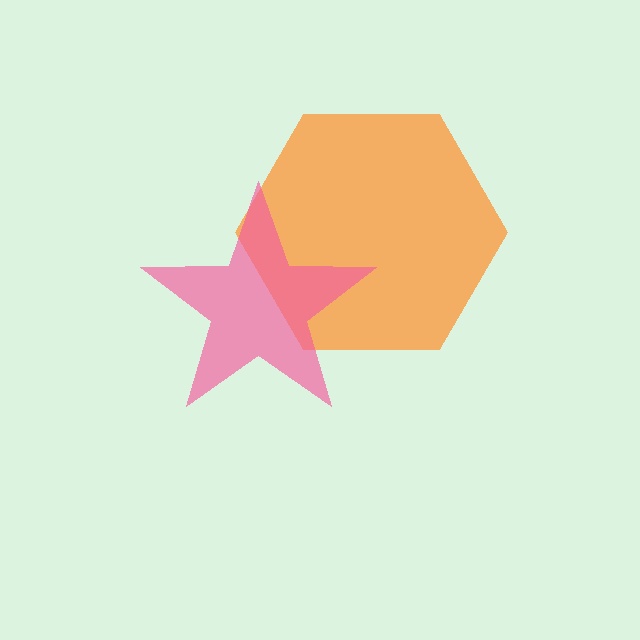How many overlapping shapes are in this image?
There are 2 overlapping shapes in the image.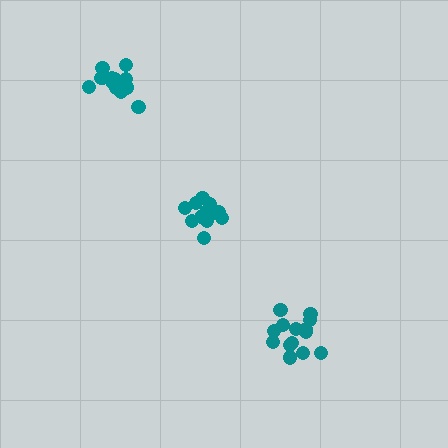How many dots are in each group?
Group 1: 15 dots, Group 2: 14 dots, Group 3: 14 dots (43 total).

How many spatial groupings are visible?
There are 3 spatial groupings.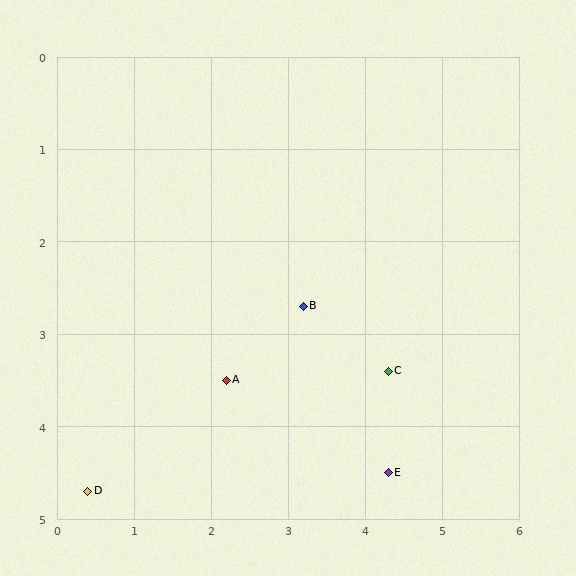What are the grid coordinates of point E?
Point E is at approximately (4.3, 4.5).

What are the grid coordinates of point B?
Point B is at approximately (3.2, 2.7).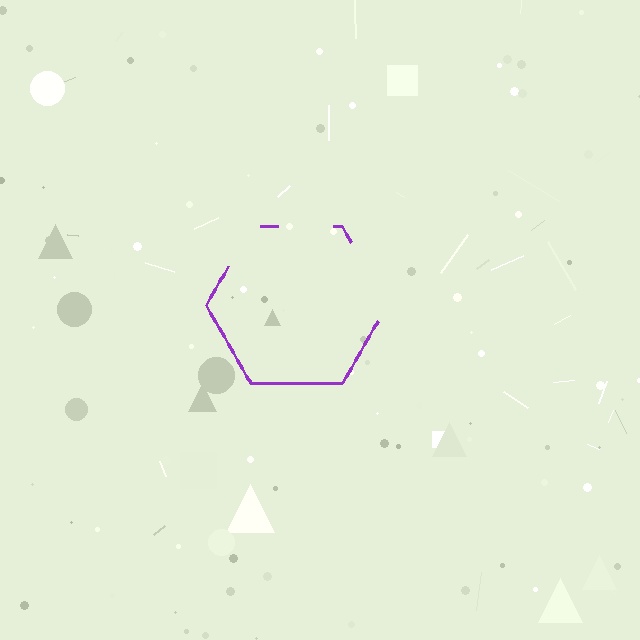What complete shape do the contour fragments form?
The contour fragments form a hexagon.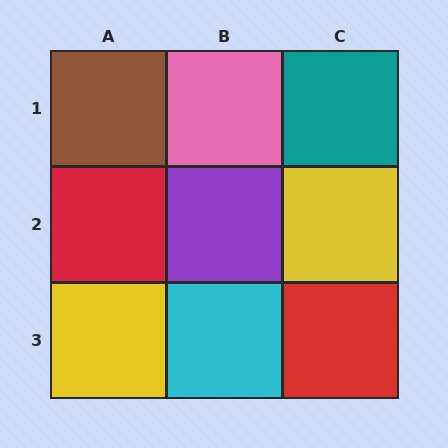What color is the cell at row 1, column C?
Teal.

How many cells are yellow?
2 cells are yellow.